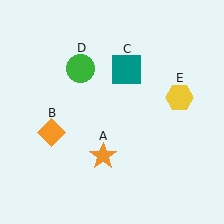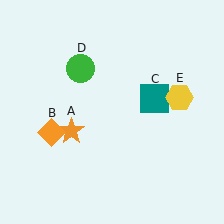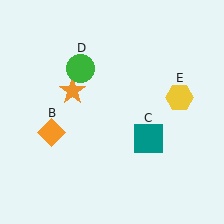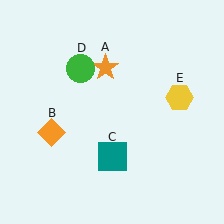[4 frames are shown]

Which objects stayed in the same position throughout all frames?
Orange diamond (object B) and green circle (object D) and yellow hexagon (object E) remained stationary.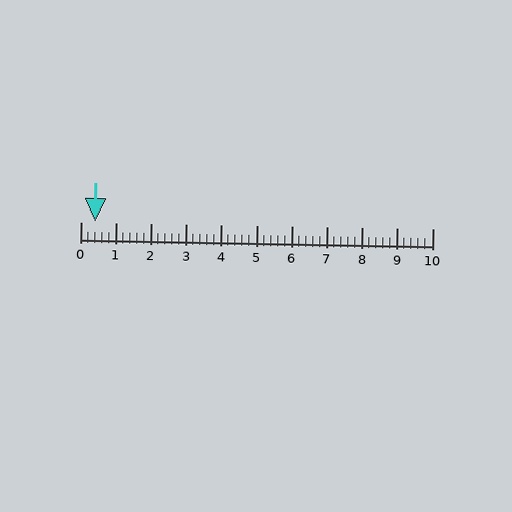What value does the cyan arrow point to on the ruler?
The cyan arrow points to approximately 0.4.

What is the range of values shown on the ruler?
The ruler shows values from 0 to 10.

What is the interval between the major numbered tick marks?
The major tick marks are spaced 1 units apart.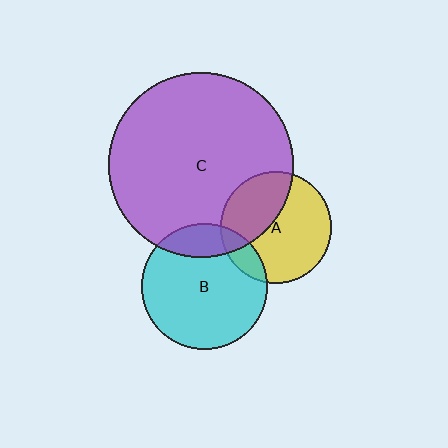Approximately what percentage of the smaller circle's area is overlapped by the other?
Approximately 15%.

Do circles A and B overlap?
Yes.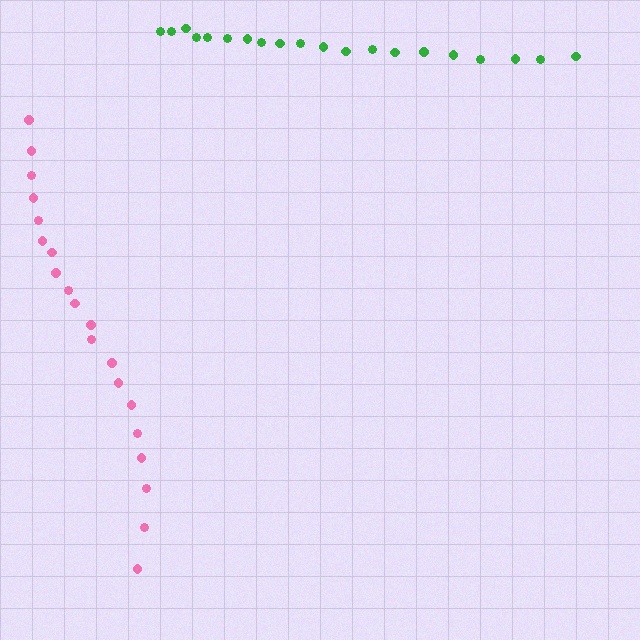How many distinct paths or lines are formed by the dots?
There are 2 distinct paths.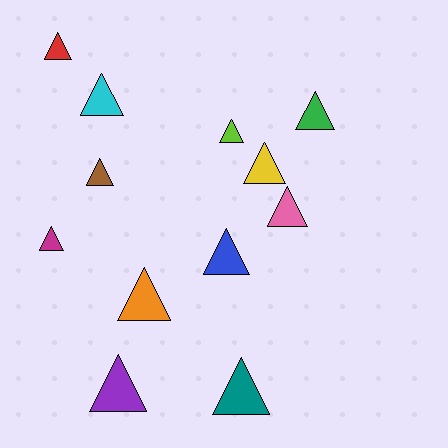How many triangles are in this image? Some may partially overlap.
There are 12 triangles.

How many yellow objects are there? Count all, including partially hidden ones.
There is 1 yellow object.